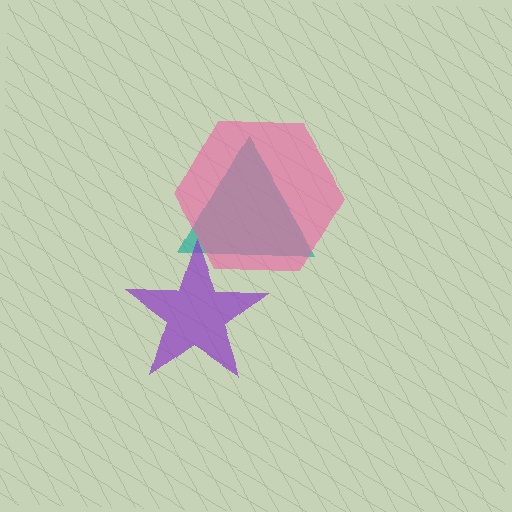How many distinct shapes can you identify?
There are 3 distinct shapes: a teal triangle, a purple star, a pink hexagon.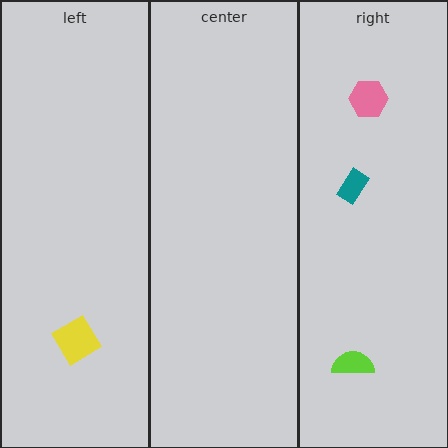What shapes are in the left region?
The yellow diamond.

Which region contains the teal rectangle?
The right region.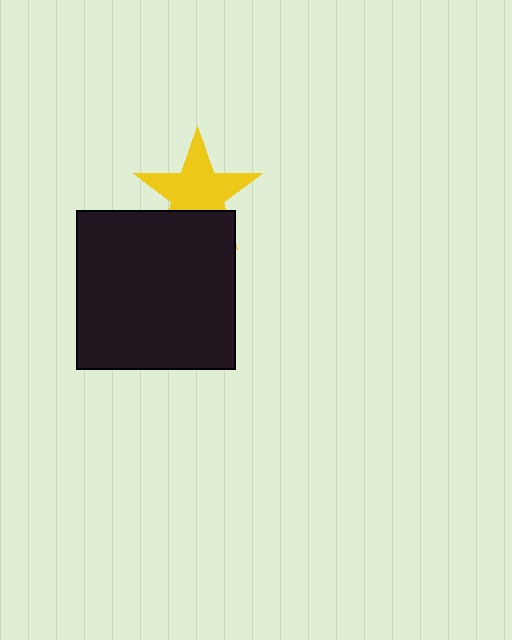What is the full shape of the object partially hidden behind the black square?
The partially hidden object is a yellow star.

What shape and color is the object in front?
The object in front is a black square.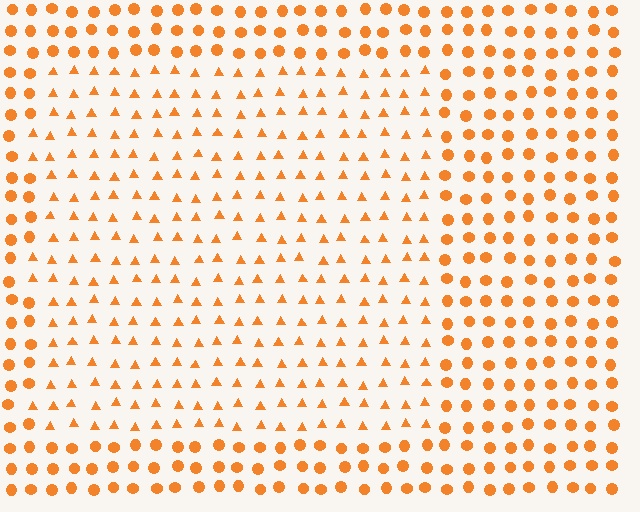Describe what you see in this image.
The image is filled with small orange elements arranged in a uniform grid. A rectangle-shaped region contains triangles, while the surrounding area contains circles. The boundary is defined purely by the change in element shape.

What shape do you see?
I see a rectangle.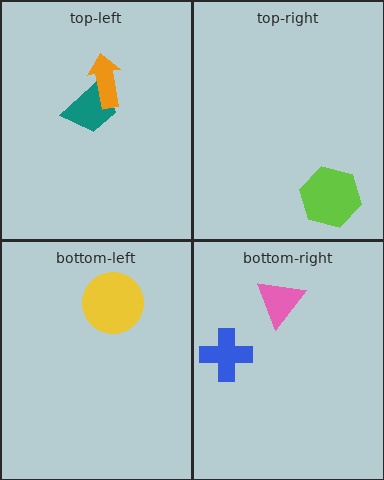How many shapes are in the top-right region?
1.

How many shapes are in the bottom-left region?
1.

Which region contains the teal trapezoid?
The top-left region.